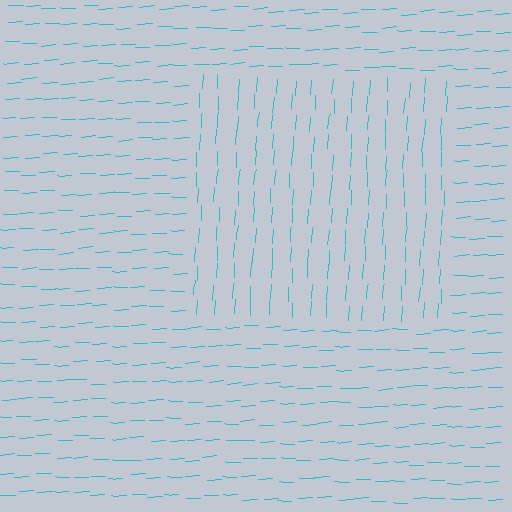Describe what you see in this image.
The image is filled with small cyan line segments. A rectangle region in the image has lines oriented differently from the surrounding lines, creating a visible texture boundary.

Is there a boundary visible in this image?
Yes, there is a texture boundary formed by a change in line orientation.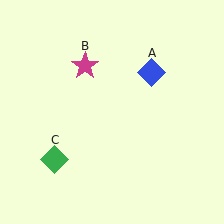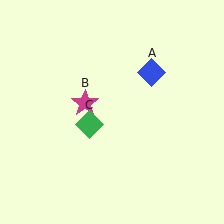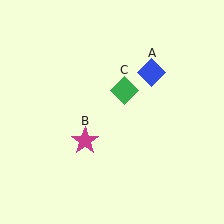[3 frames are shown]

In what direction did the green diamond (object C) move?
The green diamond (object C) moved up and to the right.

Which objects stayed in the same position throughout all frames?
Blue diamond (object A) remained stationary.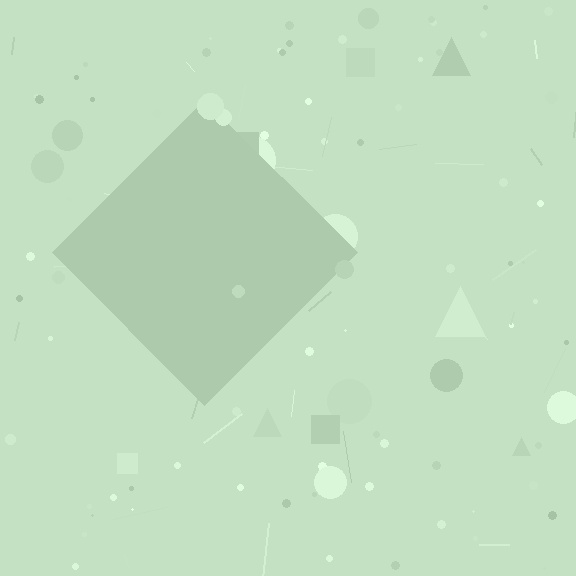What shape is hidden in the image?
A diamond is hidden in the image.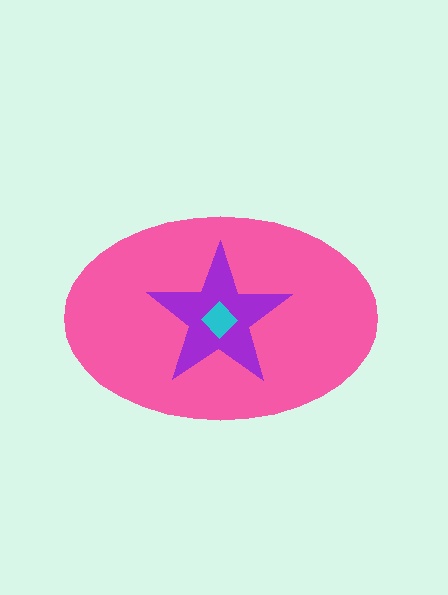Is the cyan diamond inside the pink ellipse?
Yes.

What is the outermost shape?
The pink ellipse.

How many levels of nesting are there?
3.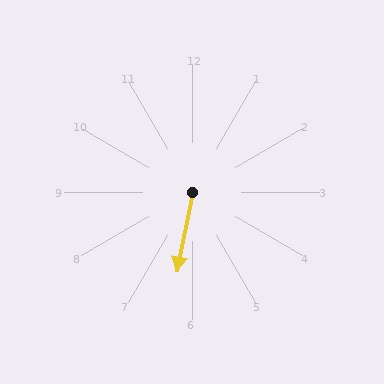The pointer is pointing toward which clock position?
Roughly 6 o'clock.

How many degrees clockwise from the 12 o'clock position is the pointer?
Approximately 191 degrees.